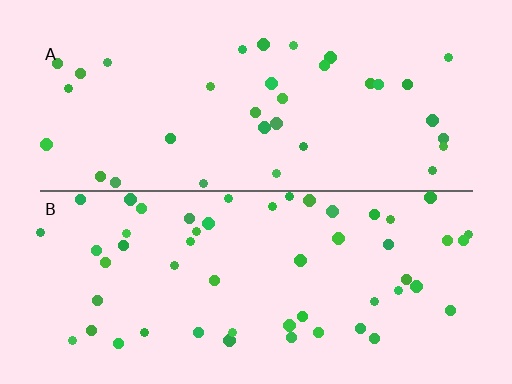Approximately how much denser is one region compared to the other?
Approximately 1.5× — region B over region A.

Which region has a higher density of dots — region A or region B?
B (the bottom).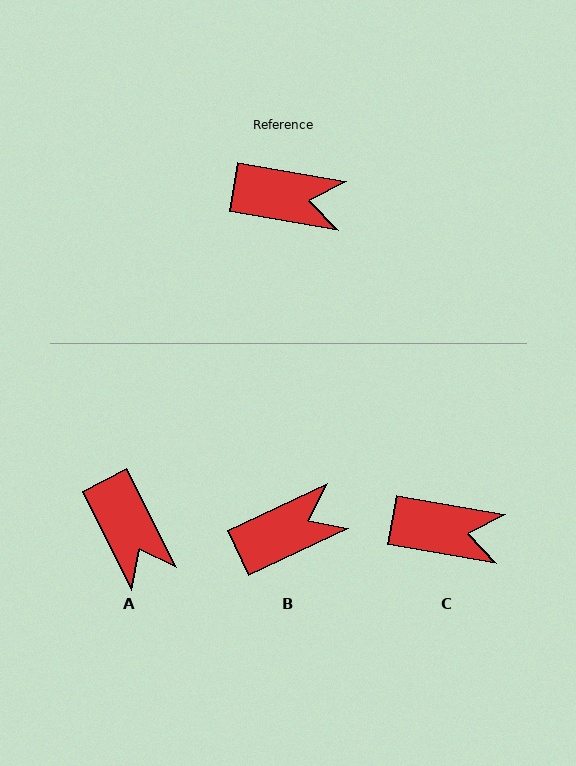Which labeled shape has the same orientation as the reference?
C.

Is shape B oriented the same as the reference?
No, it is off by about 35 degrees.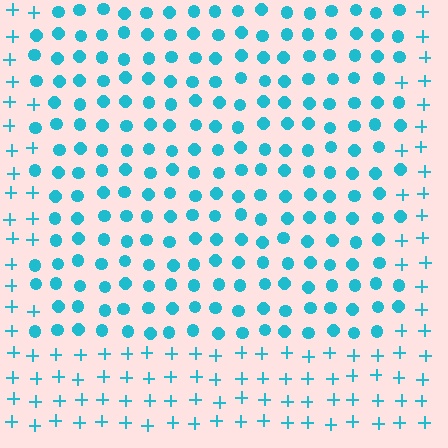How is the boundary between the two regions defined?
The boundary is defined by a change in element shape: circles inside vs. plus signs outside. All elements share the same color and spacing.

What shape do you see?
I see a rectangle.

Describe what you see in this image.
The image is filled with small cyan elements arranged in a uniform grid. A rectangle-shaped region contains circles, while the surrounding area contains plus signs. The boundary is defined purely by the change in element shape.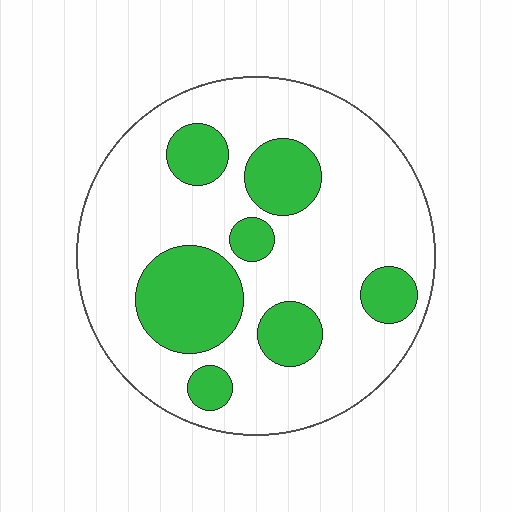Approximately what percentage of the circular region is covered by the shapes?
Approximately 25%.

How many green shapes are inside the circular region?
7.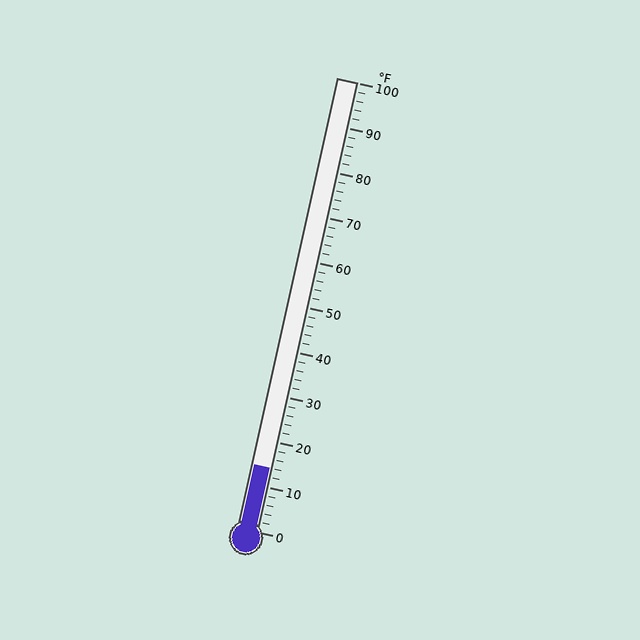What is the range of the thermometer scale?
The thermometer scale ranges from 0°F to 100°F.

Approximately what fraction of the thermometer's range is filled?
The thermometer is filled to approximately 15% of its range.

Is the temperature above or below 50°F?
The temperature is below 50°F.